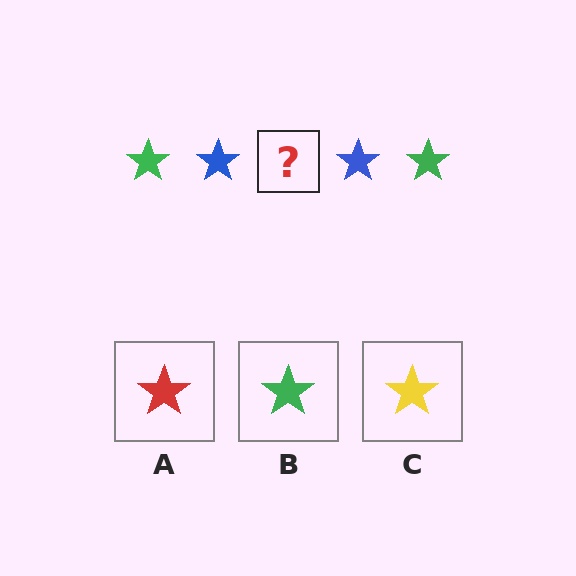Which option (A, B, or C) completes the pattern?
B.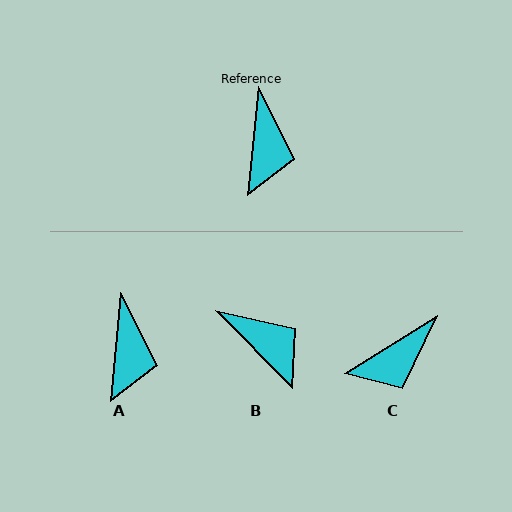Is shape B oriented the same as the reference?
No, it is off by about 50 degrees.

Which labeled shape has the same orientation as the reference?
A.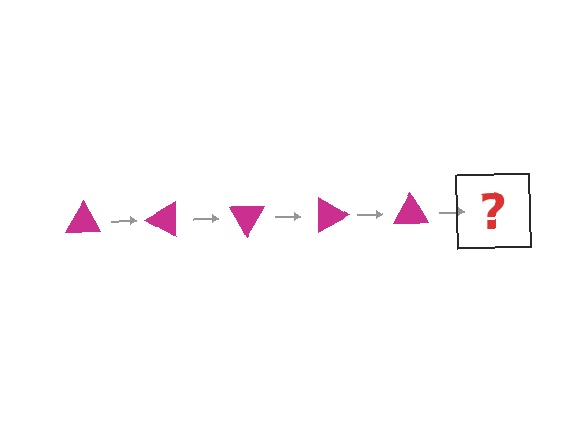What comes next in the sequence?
The next element should be a magenta triangle rotated 150 degrees.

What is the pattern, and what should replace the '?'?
The pattern is that the triangle rotates 30 degrees each step. The '?' should be a magenta triangle rotated 150 degrees.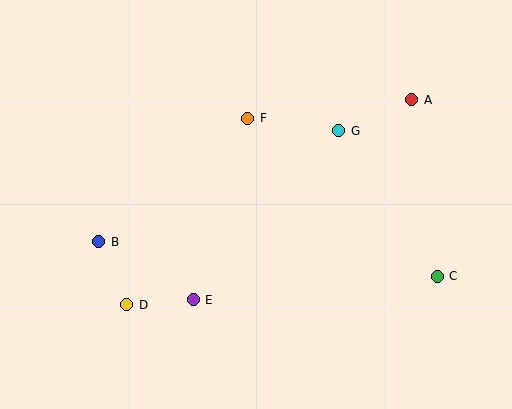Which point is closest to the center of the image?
Point F at (248, 118) is closest to the center.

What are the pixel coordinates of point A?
Point A is at (412, 100).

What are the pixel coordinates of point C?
Point C is at (437, 277).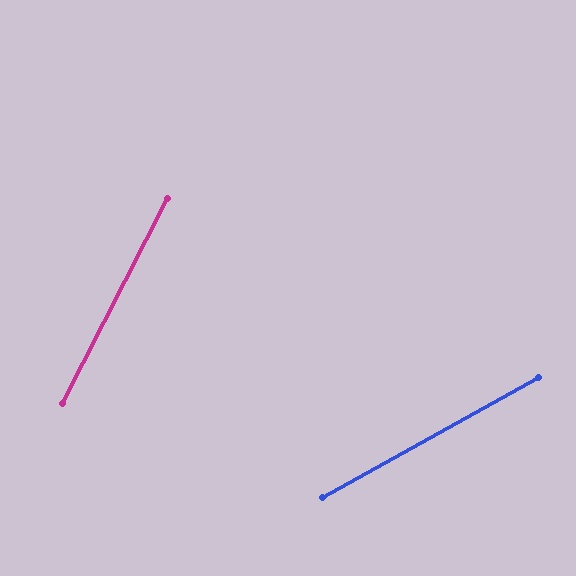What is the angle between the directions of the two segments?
Approximately 34 degrees.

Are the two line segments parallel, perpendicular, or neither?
Neither parallel nor perpendicular — they differ by about 34°.